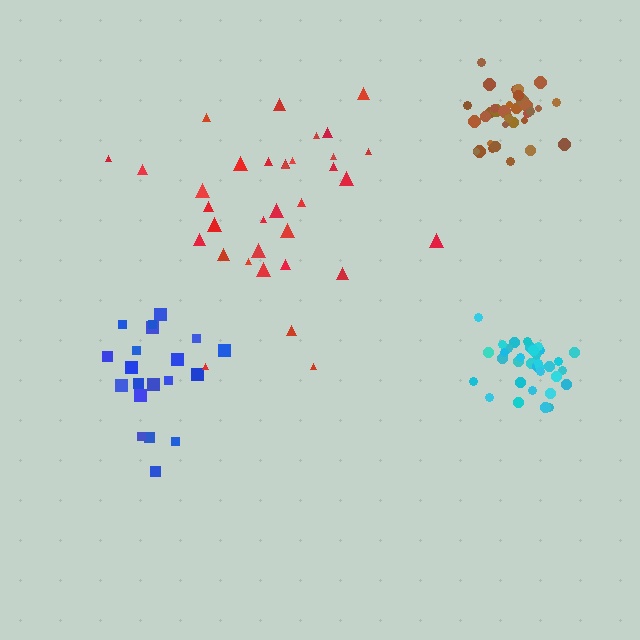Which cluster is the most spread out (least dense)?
Red.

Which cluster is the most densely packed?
Cyan.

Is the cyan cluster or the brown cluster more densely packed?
Cyan.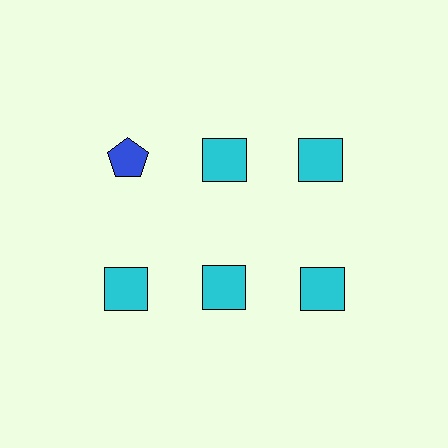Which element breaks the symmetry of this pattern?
The blue pentagon in the top row, leftmost column breaks the symmetry. All other shapes are cyan squares.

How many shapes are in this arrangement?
There are 6 shapes arranged in a grid pattern.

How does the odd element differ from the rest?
It differs in both color (blue instead of cyan) and shape (pentagon instead of square).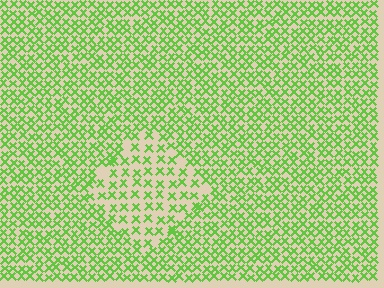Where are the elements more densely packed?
The elements are more densely packed outside the diamond boundary.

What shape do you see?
I see a diamond.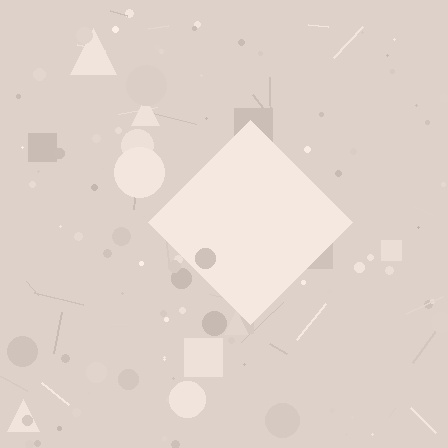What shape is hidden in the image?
A diamond is hidden in the image.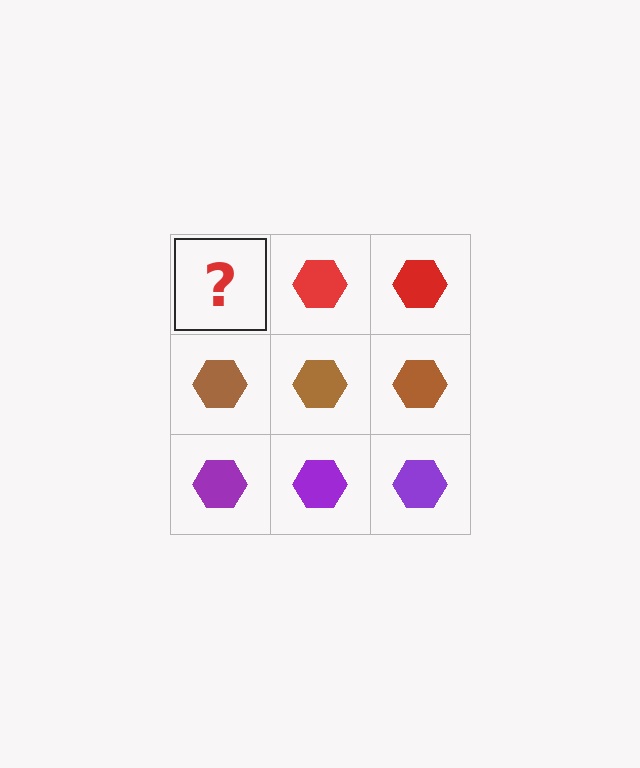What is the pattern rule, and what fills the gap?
The rule is that each row has a consistent color. The gap should be filled with a red hexagon.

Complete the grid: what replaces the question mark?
The question mark should be replaced with a red hexagon.